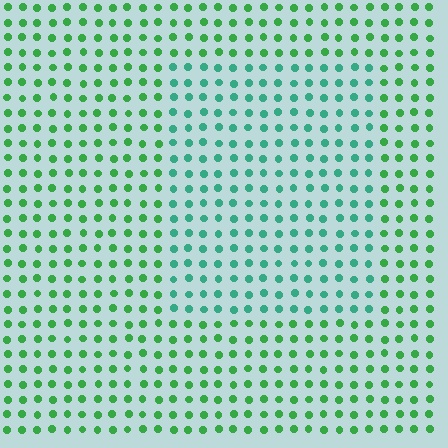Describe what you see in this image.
The image is filled with small green elements in a uniform arrangement. A rectangle-shaped region is visible where the elements are tinted to a slightly different hue, forming a subtle color boundary.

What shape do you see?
I see a rectangle.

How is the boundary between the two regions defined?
The boundary is defined purely by a slight shift in hue (about 34 degrees). Spacing, size, and orientation are identical on both sides.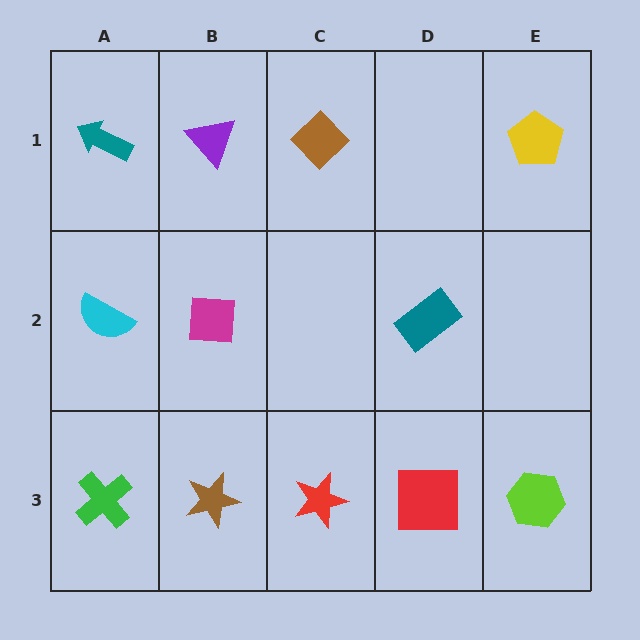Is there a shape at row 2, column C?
No, that cell is empty.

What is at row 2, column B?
A magenta square.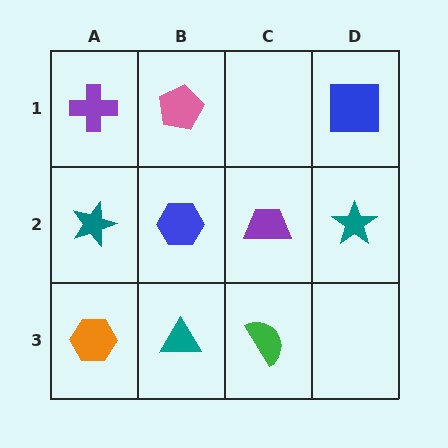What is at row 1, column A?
A purple cross.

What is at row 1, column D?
A blue square.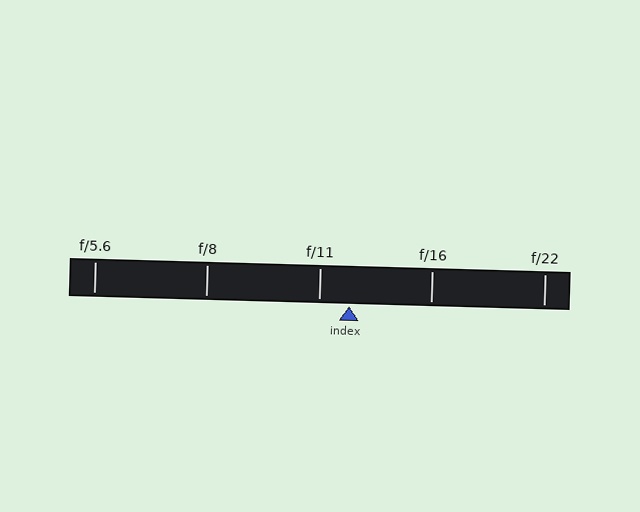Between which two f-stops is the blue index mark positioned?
The index mark is between f/11 and f/16.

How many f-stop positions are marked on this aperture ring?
There are 5 f-stop positions marked.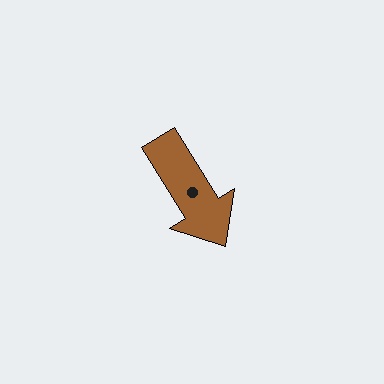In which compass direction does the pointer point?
Southeast.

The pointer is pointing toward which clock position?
Roughly 5 o'clock.